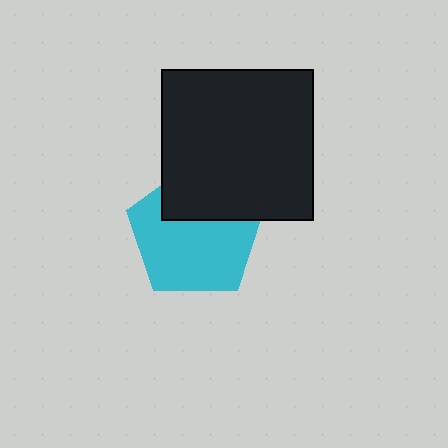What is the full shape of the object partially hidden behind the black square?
The partially hidden object is a cyan pentagon.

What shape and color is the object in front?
The object in front is a black square.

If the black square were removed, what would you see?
You would see the complete cyan pentagon.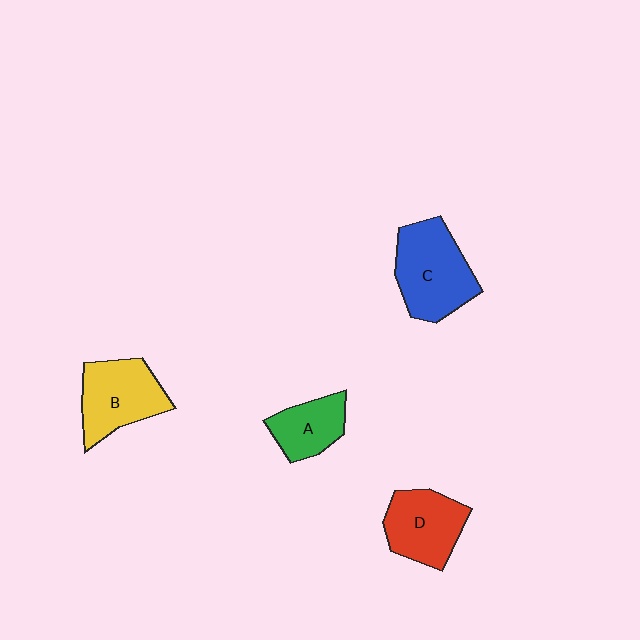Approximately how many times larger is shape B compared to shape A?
Approximately 1.5 times.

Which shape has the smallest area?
Shape A (green).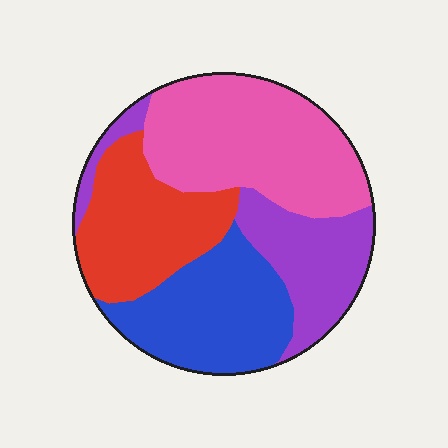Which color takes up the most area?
Pink, at roughly 35%.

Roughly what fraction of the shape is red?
Red takes up about one fifth (1/5) of the shape.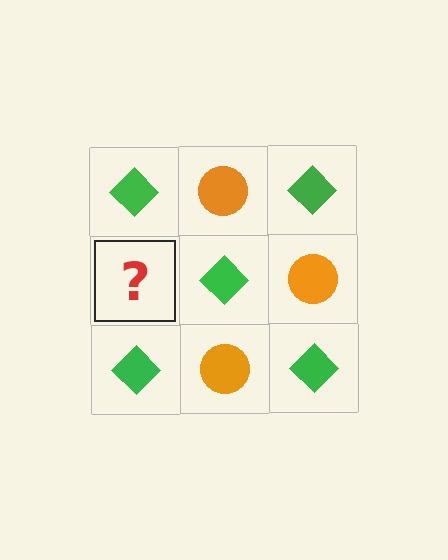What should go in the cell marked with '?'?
The missing cell should contain an orange circle.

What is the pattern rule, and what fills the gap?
The rule is that it alternates green diamond and orange circle in a checkerboard pattern. The gap should be filled with an orange circle.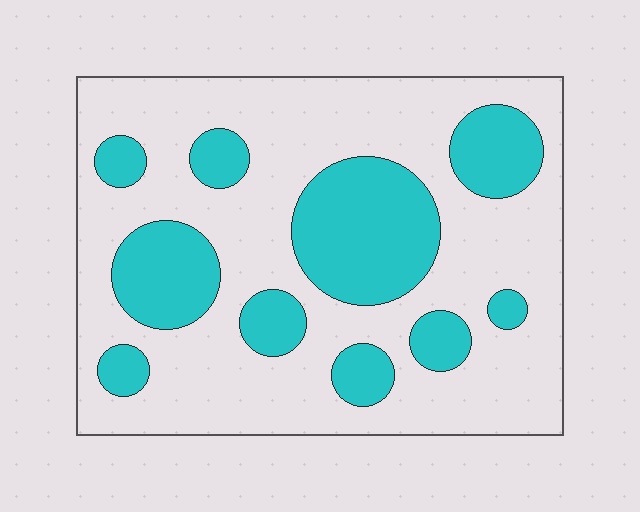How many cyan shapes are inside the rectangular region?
10.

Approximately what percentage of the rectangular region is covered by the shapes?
Approximately 30%.